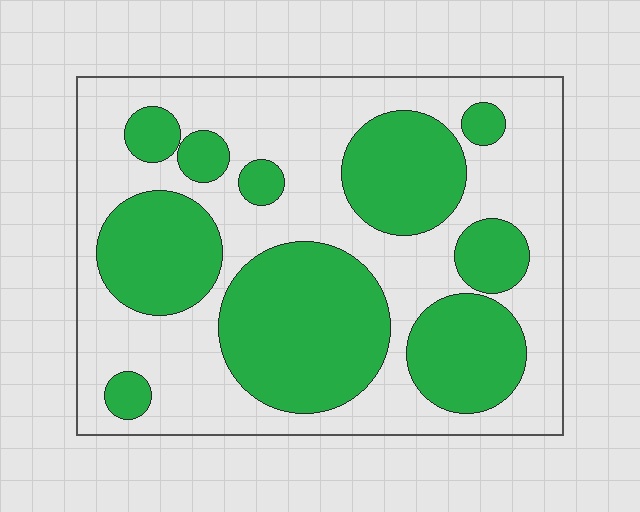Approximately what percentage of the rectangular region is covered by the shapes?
Approximately 40%.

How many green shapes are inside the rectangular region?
10.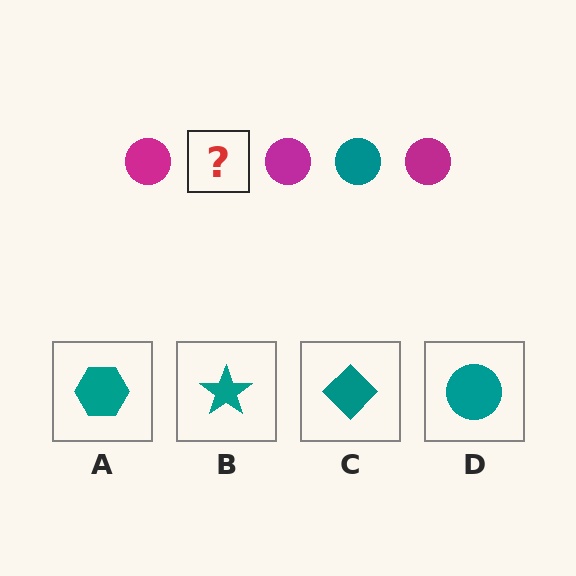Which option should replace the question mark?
Option D.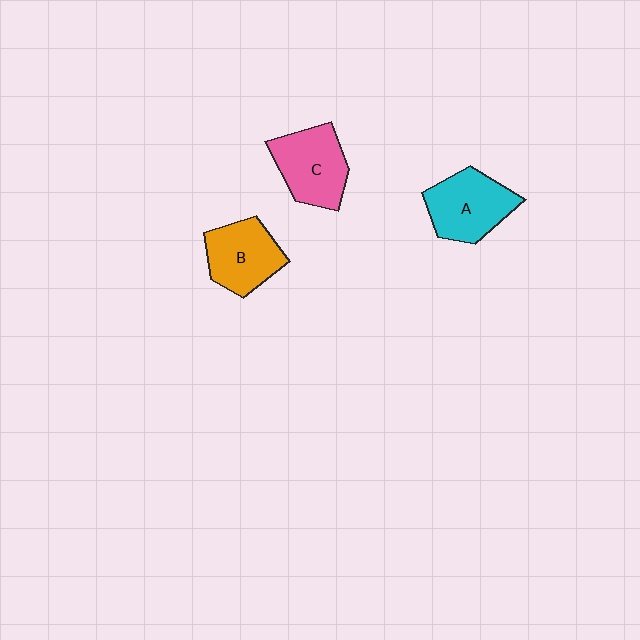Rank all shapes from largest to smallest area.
From largest to smallest: A (cyan), C (pink), B (orange).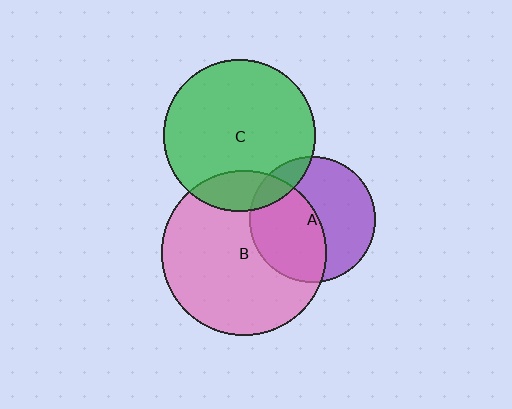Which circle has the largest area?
Circle B (pink).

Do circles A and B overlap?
Yes.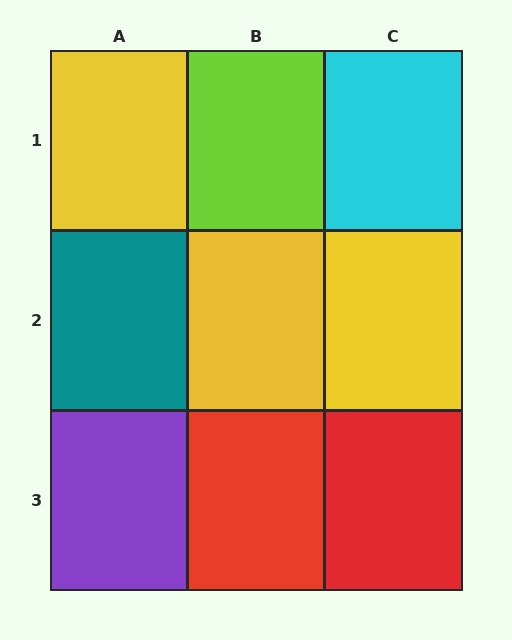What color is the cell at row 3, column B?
Red.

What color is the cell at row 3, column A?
Purple.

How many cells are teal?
1 cell is teal.